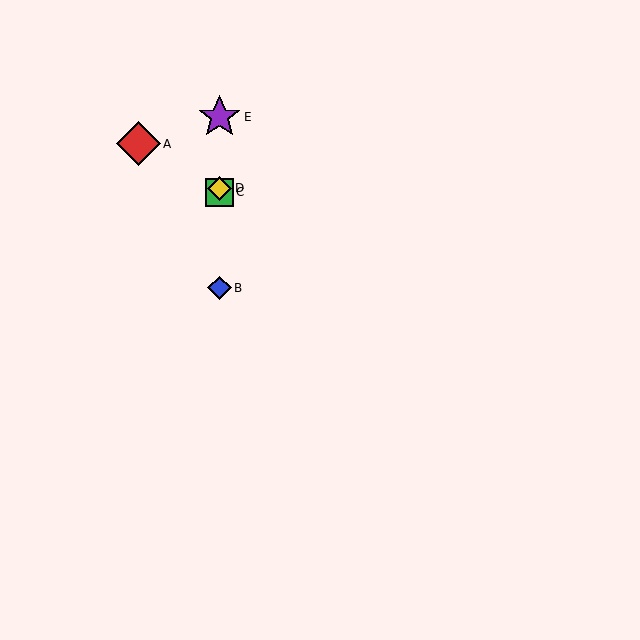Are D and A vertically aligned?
No, D is at x≈219 and A is at x≈138.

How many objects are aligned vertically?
4 objects (B, C, D, E) are aligned vertically.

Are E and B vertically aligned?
Yes, both are at x≈219.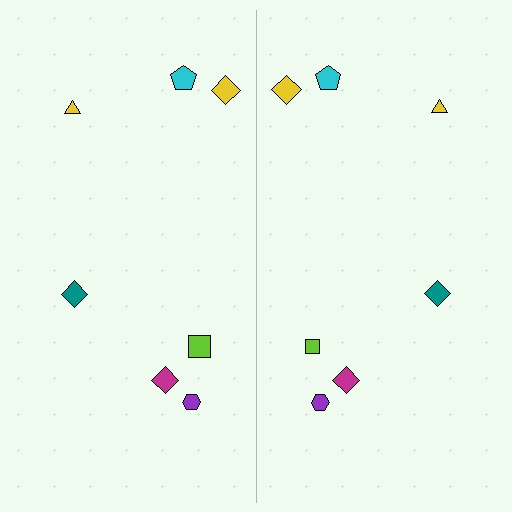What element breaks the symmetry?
The lime square on the right side has a different size than its mirror counterpart.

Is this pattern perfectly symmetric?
No, the pattern is not perfectly symmetric. The lime square on the right side has a different size than its mirror counterpart.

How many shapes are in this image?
There are 14 shapes in this image.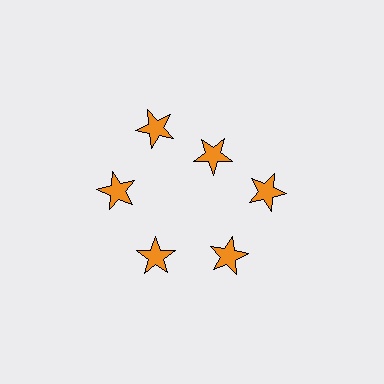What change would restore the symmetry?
The symmetry would be restored by moving it outward, back onto the ring so that all 6 stars sit at equal angles and equal distance from the center.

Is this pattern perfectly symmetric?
No. The 6 orange stars are arranged in a ring, but one element near the 1 o'clock position is pulled inward toward the center, breaking the 6-fold rotational symmetry.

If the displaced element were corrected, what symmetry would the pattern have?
It would have 6-fold rotational symmetry — the pattern would map onto itself every 60 degrees.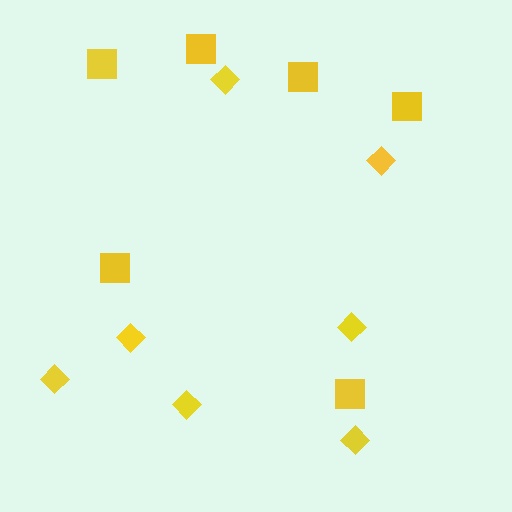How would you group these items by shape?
There are 2 groups: one group of squares (6) and one group of diamonds (7).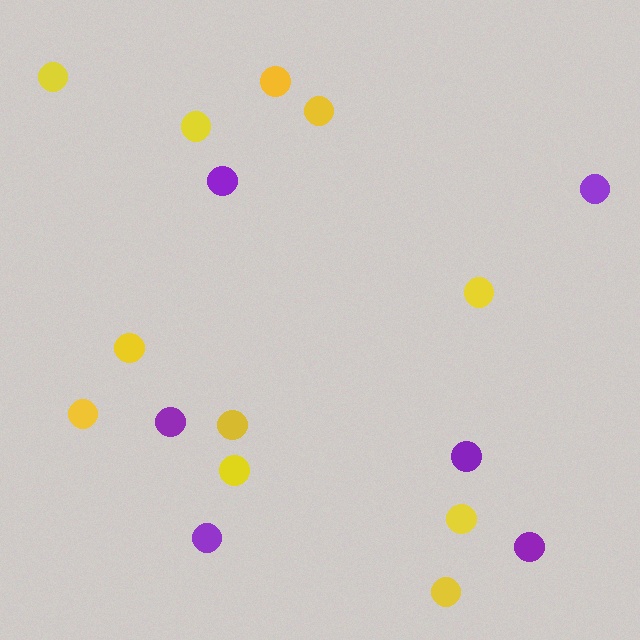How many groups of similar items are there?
There are 2 groups: one group of purple circles (6) and one group of yellow circles (11).